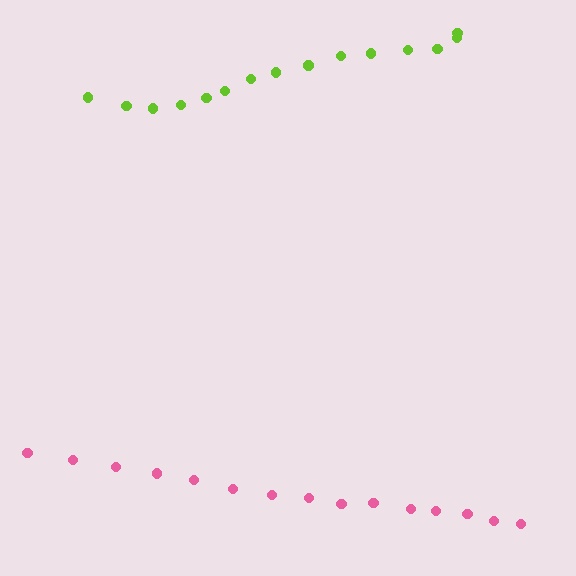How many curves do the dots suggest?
There are 2 distinct paths.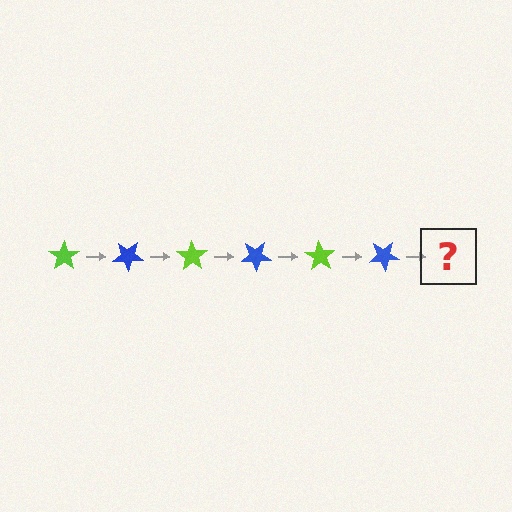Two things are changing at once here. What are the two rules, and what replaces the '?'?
The two rules are that it rotates 35 degrees each step and the color cycles through lime and blue. The '?' should be a lime star, rotated 210 degrees from the start.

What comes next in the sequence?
The next element should be a lime star, rotated 210 degrees from the start.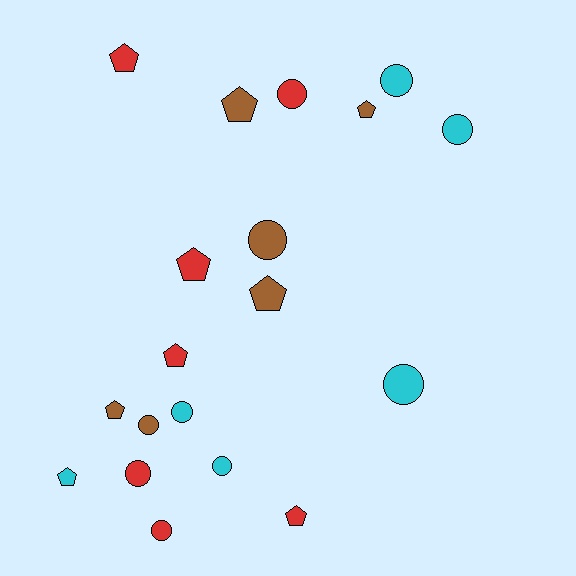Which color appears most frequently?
Red, with 7 objects.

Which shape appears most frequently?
Circle, with 10 objects.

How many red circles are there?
There are 3 red circles.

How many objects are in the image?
There are 19 objects.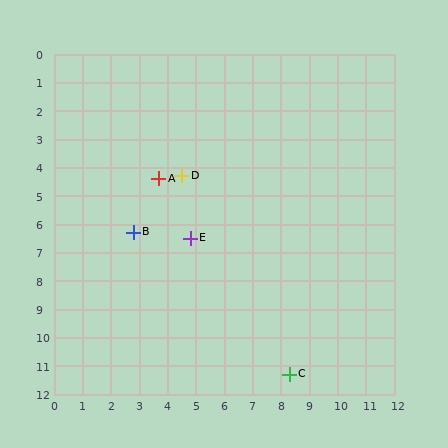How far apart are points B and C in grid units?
Points B and C are about 7.4 grid units apart.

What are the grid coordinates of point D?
Point D is at approximately (4.5, 4.3).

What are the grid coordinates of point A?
Point A is at approximately (3.7, 4.4).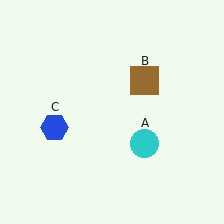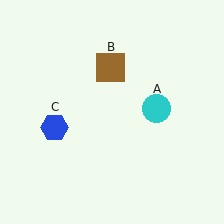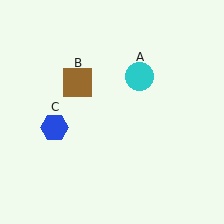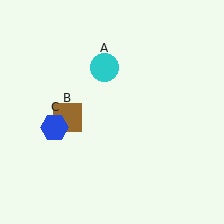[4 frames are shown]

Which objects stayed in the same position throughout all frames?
Blue hexagon (object C) remained stationary.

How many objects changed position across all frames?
2 objects changed position: cyan circle (object A), brown square (object B).